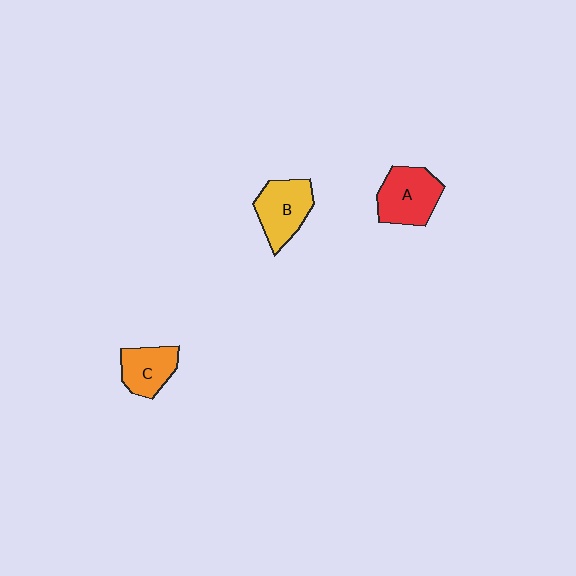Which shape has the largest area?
Shape A (red).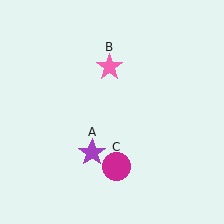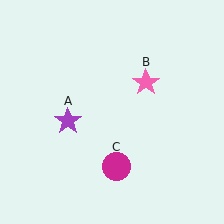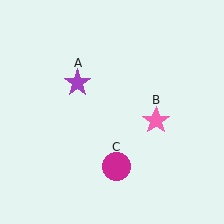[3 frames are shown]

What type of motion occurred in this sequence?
The purple star (object A), pink star (object B) rotated clockwise around the center of the scene.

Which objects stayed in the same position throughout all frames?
Magenta circle (object C) remained stationary.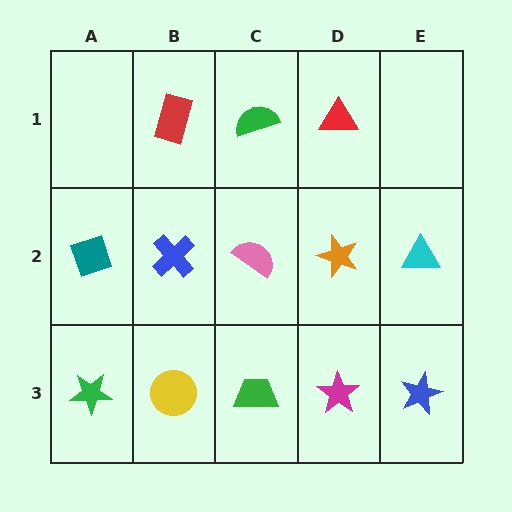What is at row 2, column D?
An orange star.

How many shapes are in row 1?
3 shapes.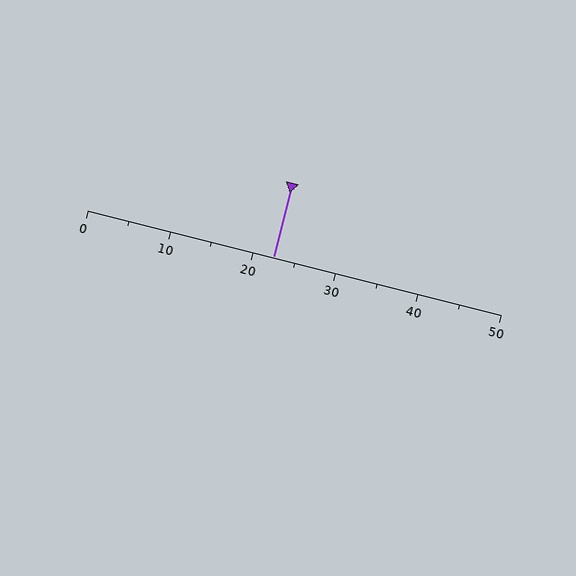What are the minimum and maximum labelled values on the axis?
The axis runs from 0 to 50.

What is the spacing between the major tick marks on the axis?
The major ticks are spaced 10 apart.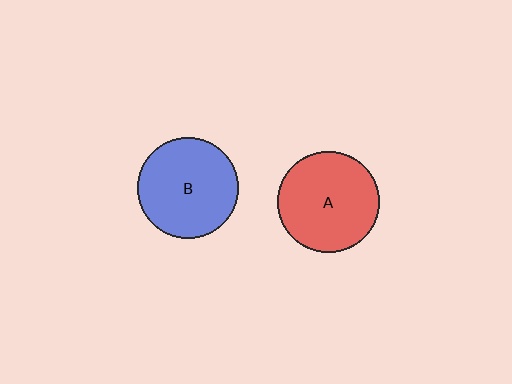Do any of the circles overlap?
No, none of the circles overlap.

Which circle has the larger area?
Circle B (blue).